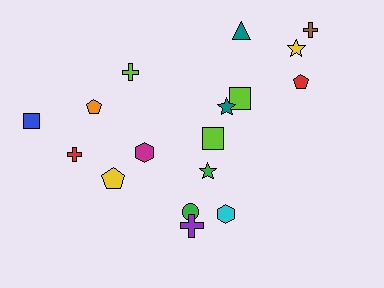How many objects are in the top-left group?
There are 5 objects.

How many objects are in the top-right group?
There are 7 objects.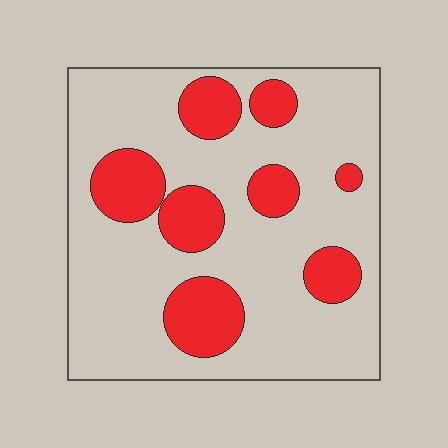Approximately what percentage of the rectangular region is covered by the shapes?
Approximately 25%.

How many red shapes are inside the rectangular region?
8.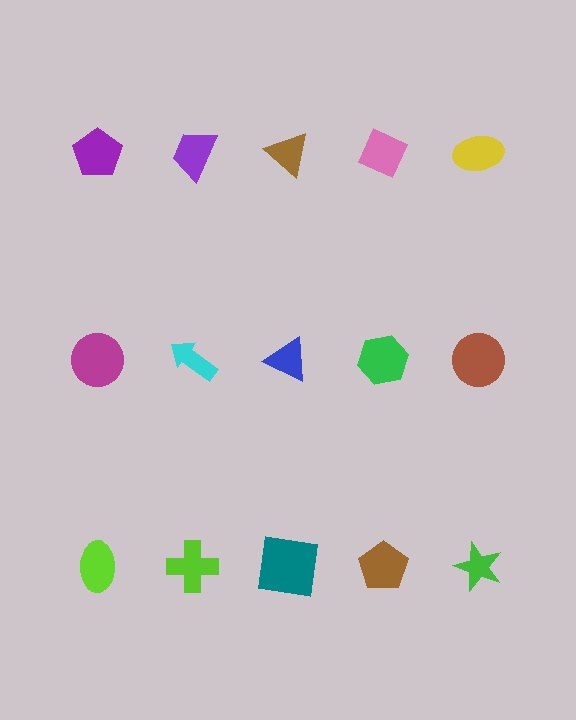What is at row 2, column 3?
A blue triangle.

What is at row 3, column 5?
A green star.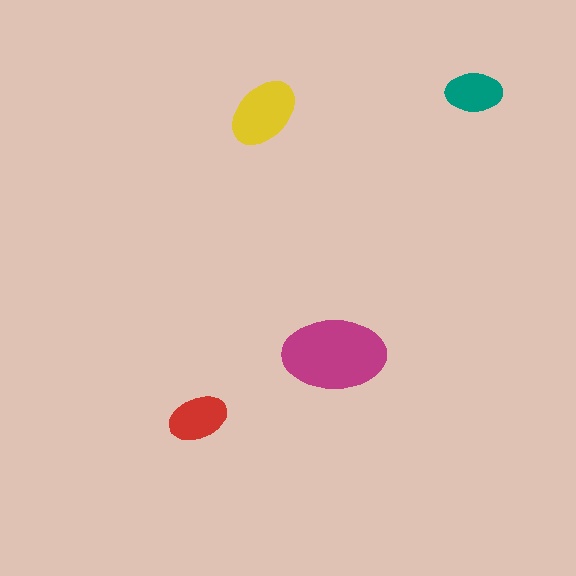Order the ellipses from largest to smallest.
the magenta one, the yellow one, the red one, the teal one.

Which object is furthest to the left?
The red ellipse is leftmost.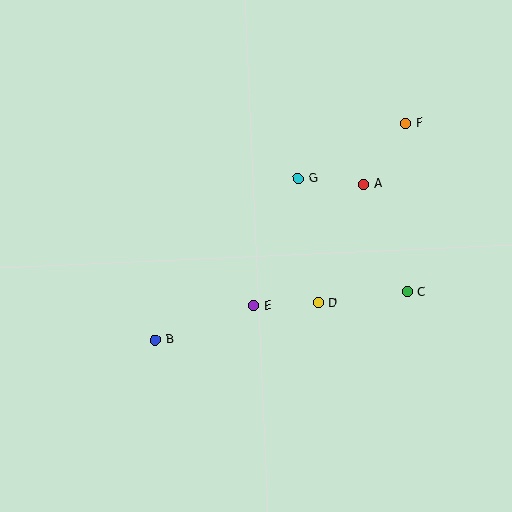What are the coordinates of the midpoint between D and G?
The midpoint between D and G is at (308, 241).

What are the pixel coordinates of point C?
Point C is at (407, 292).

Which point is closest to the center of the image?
Point E at (254, 306) is closest to the center.